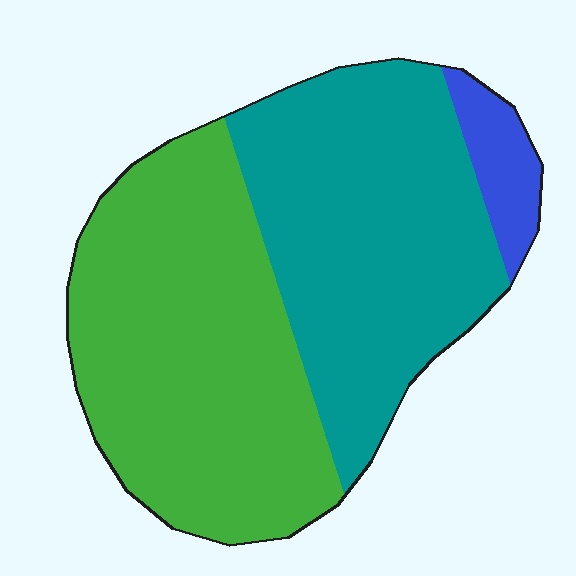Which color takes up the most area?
Green, at roughly 50%.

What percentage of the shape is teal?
Teal covers roughly 45% of the shape.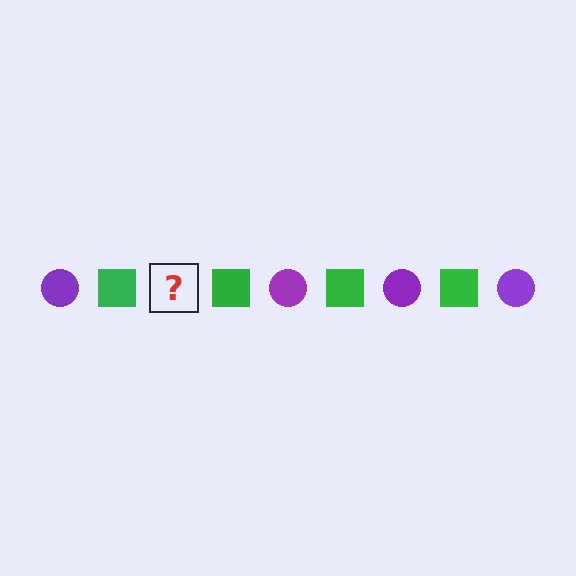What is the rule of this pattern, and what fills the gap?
The rule is that the pattern alternates between purple circle and green square. The gap should be filled with a purple circle.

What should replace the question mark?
The question mark should be replaced with a purple circle.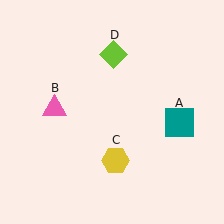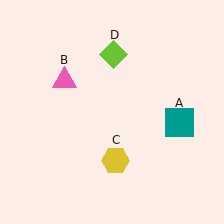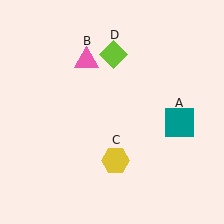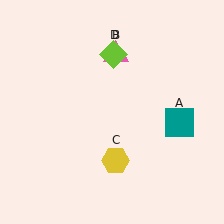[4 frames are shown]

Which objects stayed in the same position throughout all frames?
Teal square (object A) and yellow hexagon (object C) and lime diamond (object D) remained stationary.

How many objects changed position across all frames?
1 object changed position: pink triangle (object B).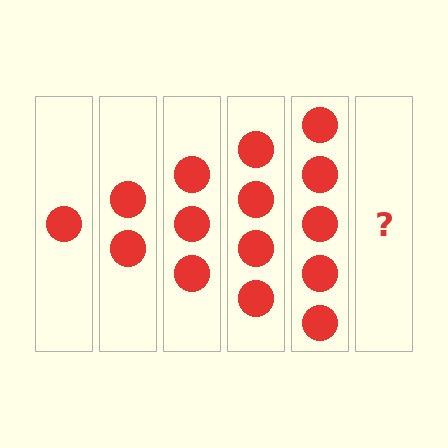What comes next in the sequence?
The next element should be 6 circles.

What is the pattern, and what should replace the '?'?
The pattern is that each step adds one more circle. The '?' should be 6 circles.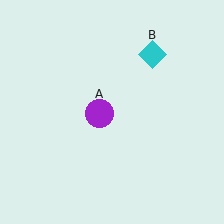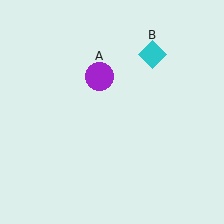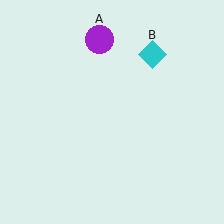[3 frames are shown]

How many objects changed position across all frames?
1 object changed position: purple circle (object A).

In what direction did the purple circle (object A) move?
The purple circle (object A) moved up.